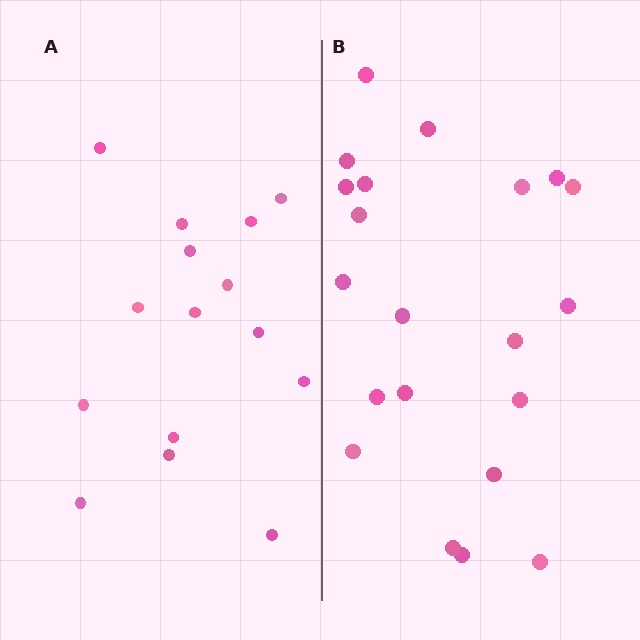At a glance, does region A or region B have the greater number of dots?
Region B (the right region) has more dots.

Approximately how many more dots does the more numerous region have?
Region B has about 6 more dots than region A.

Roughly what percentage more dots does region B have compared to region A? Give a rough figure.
About 40% more.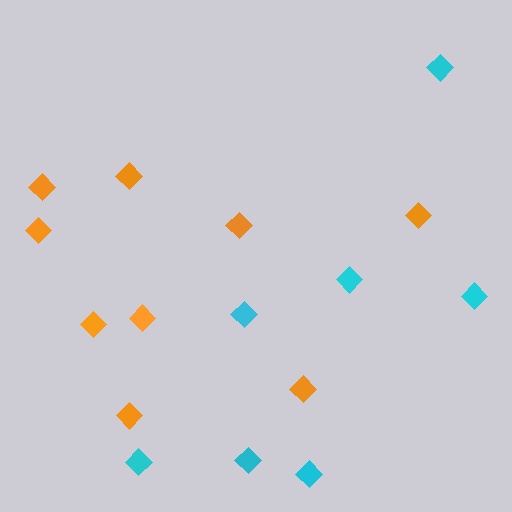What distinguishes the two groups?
There are 2 groups: one group of orange diamonds (9) and one group of cyan diamonds (7).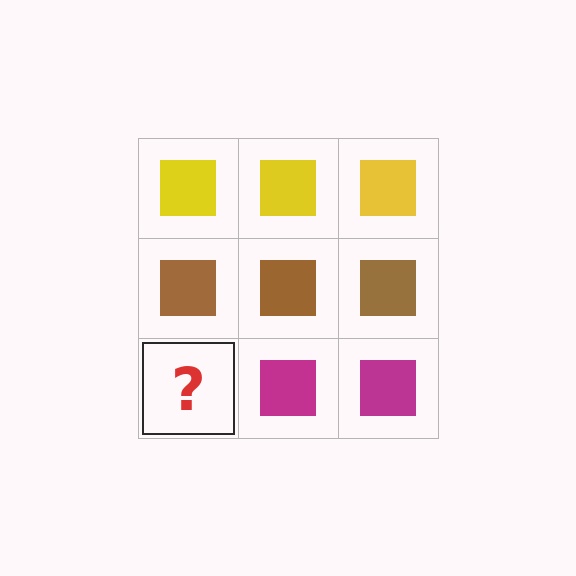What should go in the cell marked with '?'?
The missing cell should contain a magenta square.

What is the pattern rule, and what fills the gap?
The rule is that each row has a consistent color. The gap should be filled with a magenta square.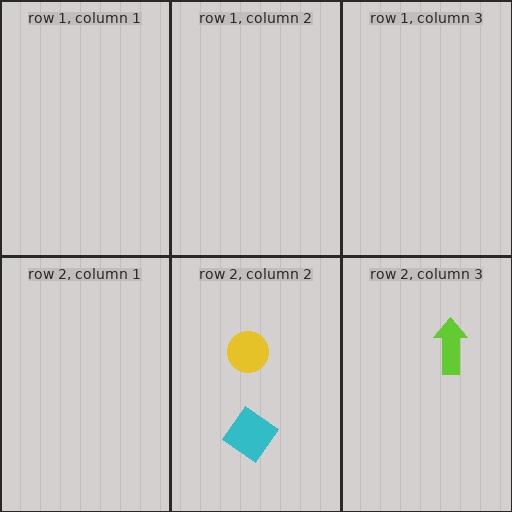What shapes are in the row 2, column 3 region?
The lime arrow.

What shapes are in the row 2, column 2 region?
The yellow circle, the cyan diamond.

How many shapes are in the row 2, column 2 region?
2.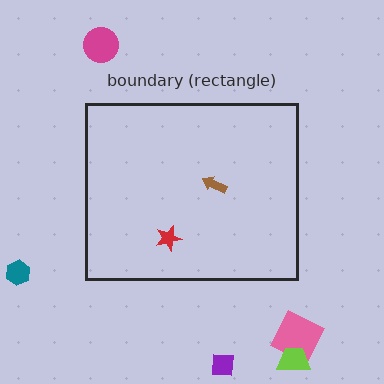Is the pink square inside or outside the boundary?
Outside.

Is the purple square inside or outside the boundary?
Outside.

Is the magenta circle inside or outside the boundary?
Outside.